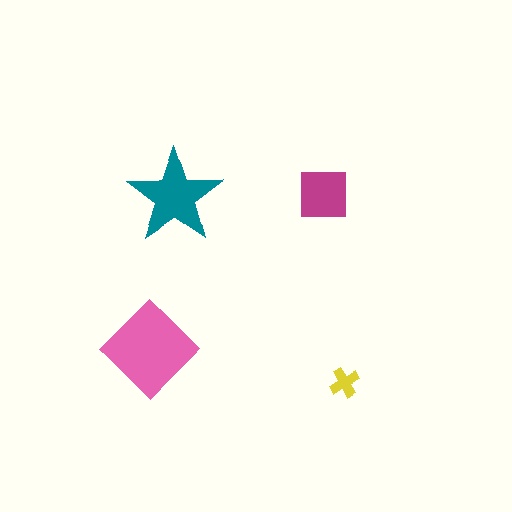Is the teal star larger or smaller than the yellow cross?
Larger.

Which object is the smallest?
The yellow cross.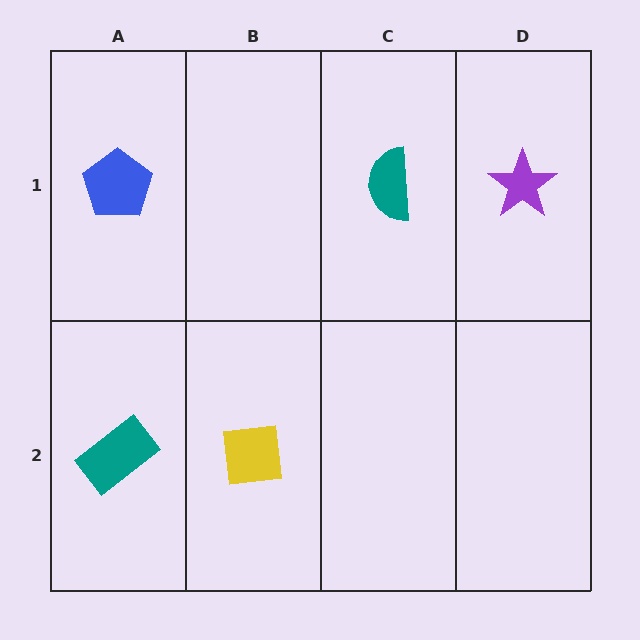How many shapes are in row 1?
3 shapes.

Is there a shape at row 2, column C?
No, that cell is empty.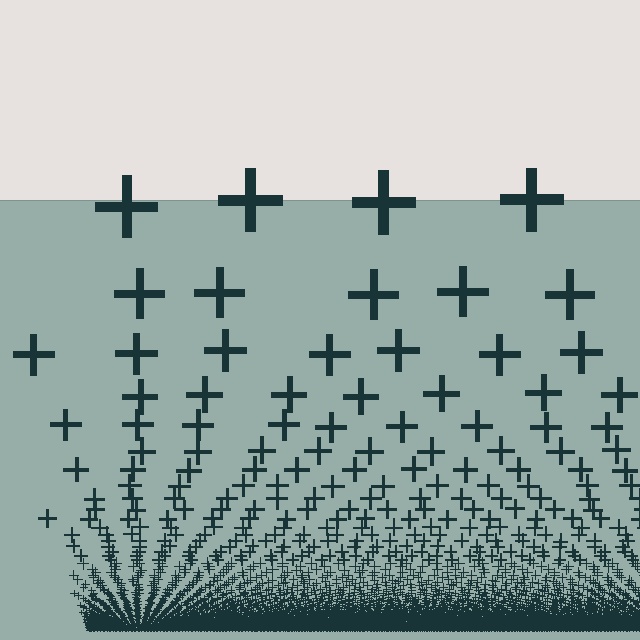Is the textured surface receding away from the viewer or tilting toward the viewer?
The surface appears to tilt toward the viewer. Texture elements get larger and sparser toward the top.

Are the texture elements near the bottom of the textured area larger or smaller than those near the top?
Smaller. The gradient is inverted — elements near the bottom are smaller and denser.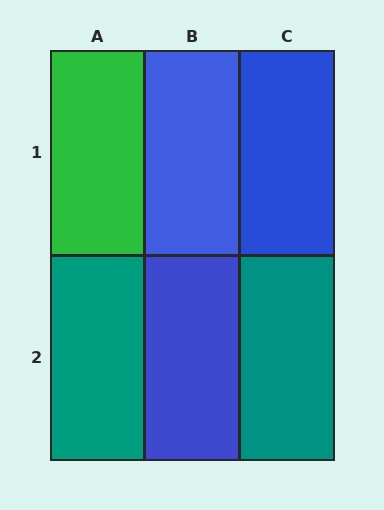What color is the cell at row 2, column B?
Blue.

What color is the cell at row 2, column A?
Teal.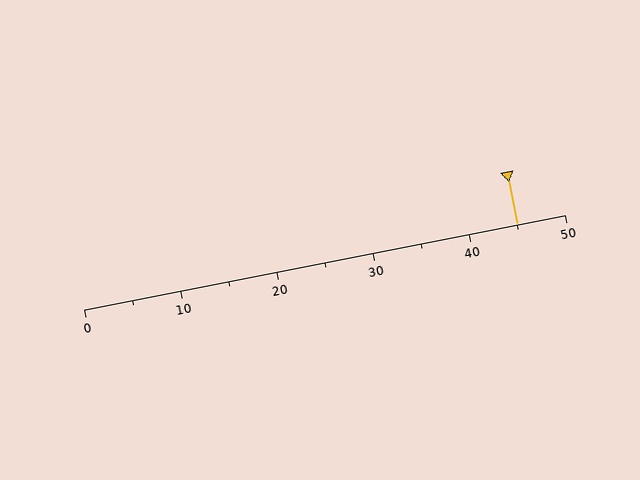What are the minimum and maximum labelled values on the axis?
The axis runs from 0 to 50.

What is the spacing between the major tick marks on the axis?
The major ticks are spaced 10 apart.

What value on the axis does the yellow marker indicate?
The marker indicates approximately 45.